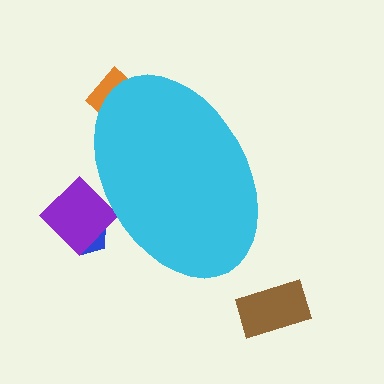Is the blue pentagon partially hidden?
Yes, the blue pentagon is partially hidden behind the cyan ellipse.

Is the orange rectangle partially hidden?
Yes, the orange rectangle is partially hidden behind the cyan ellipse.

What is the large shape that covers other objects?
A cyan ellipse.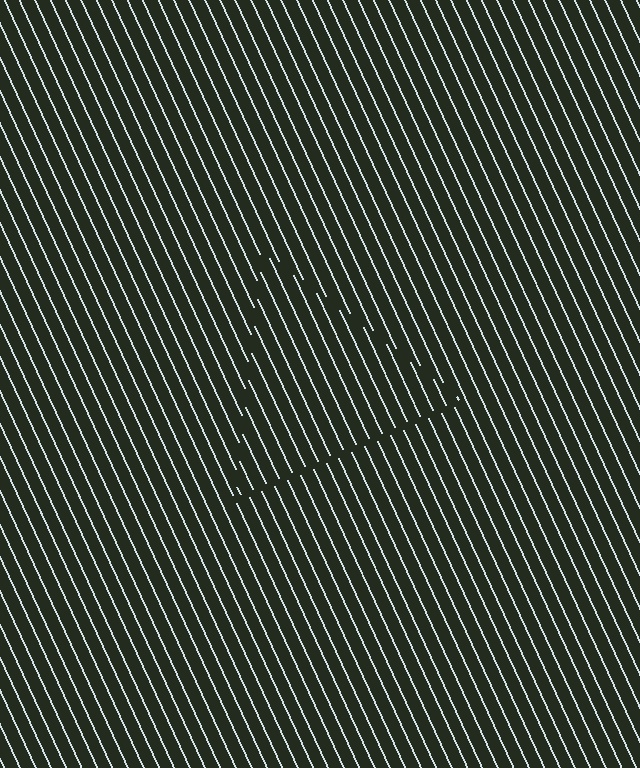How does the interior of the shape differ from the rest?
The interior of the shape contains the same grating, shifted by half a period — the contour is defined by the phase discontinuity where line-ends from the inner and outer gratings abut.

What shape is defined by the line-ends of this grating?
An illusory triangle. The interior of the shape contains the same grating, shifted by half a period — the contour is defined by the phase discontinuity where line-ends from the inner and outer gratings abut.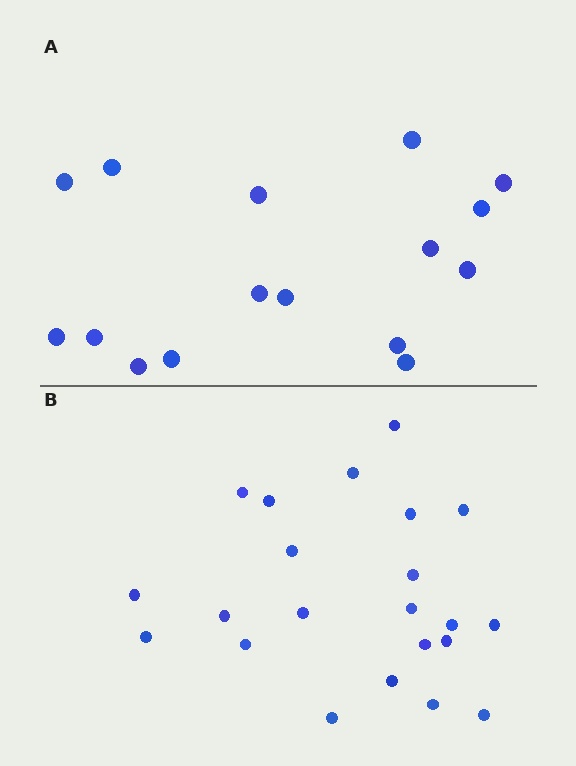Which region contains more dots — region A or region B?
Region B (the bottom region) has more dots.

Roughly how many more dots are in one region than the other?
Region B has about 6 more dots than region A.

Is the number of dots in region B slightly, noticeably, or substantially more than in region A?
Region B has noticeably more, but not dramatically so. The ratio is roughly 1.4 to 1.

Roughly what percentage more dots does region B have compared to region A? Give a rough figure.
About 40% more.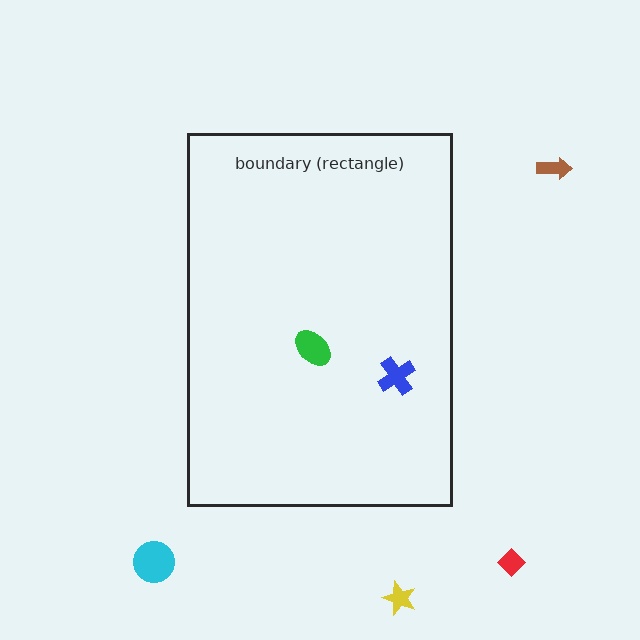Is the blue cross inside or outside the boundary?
Inside.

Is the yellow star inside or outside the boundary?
Outside.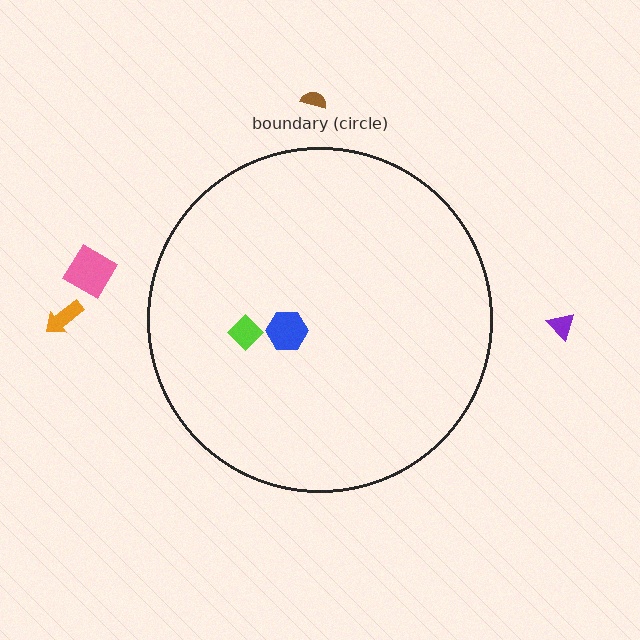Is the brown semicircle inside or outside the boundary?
Outside.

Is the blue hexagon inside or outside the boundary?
Inside.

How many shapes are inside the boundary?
2 inside, 4 outside.